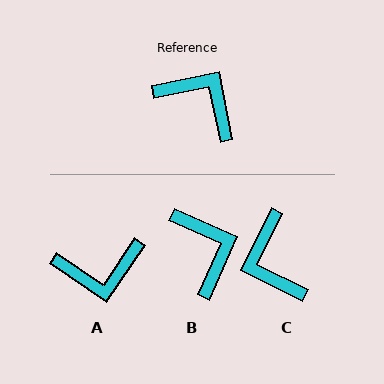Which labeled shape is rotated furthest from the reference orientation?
C, about 142 degrees away.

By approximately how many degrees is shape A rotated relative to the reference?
Approximately 136 degrees clockwise.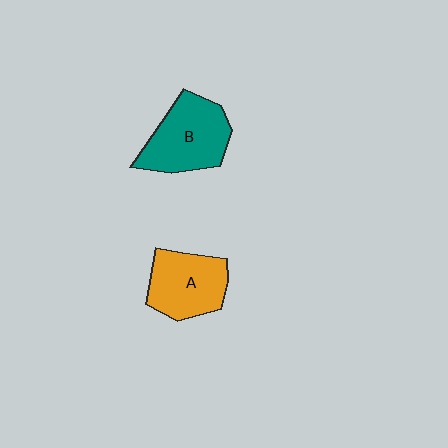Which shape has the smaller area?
Shape A (orange).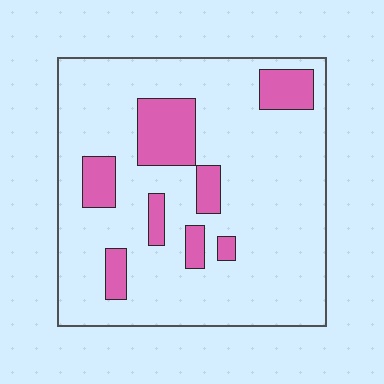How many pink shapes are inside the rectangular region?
8.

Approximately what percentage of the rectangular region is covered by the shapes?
Approximately 15%.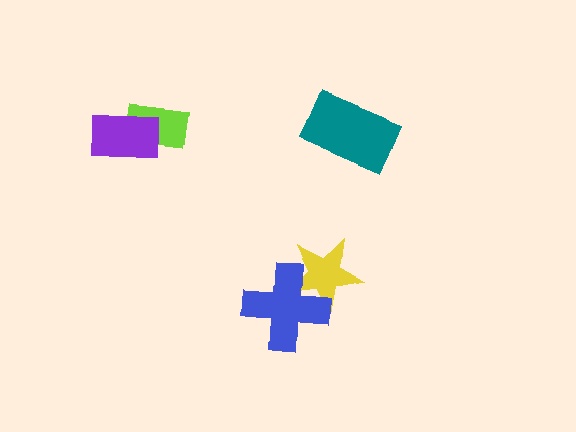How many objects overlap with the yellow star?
1 object overlaps with the yellow star.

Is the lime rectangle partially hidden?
Yes, it is partially covered by another shape.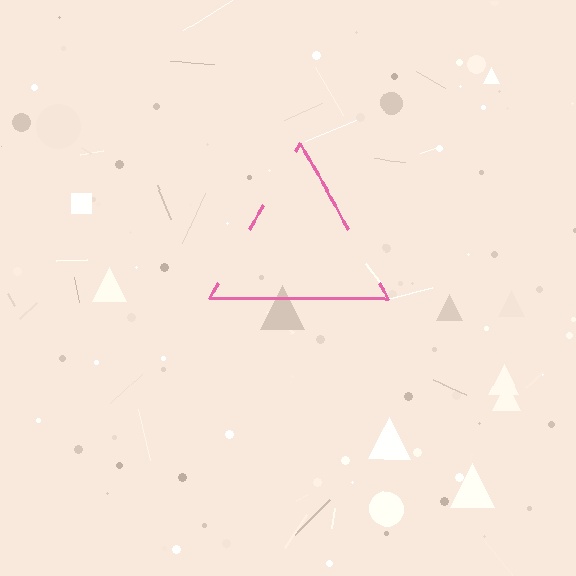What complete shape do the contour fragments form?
The contour fragments form a triangle.